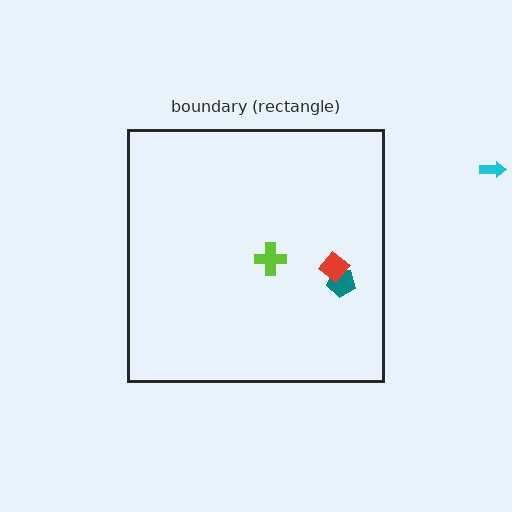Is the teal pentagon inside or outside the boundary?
Inside.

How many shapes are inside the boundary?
3 inside, 1 outside.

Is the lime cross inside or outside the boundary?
Inside.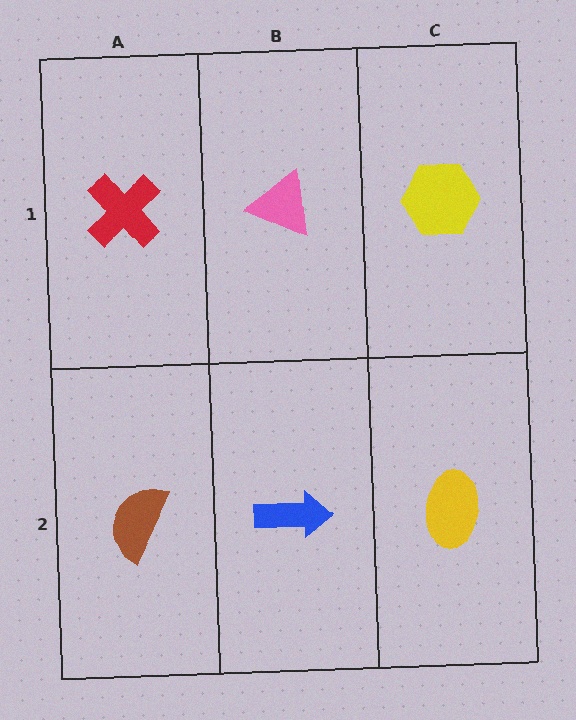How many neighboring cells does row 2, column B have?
3.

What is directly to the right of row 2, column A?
A blue arrow.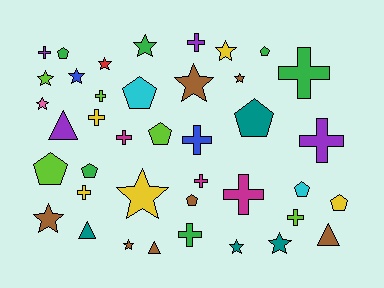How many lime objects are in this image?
There are 5 lime objects.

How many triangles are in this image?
There are 4 triangles.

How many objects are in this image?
There are 40 objects.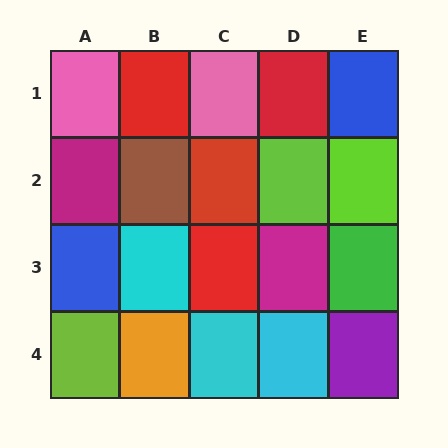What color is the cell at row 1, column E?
Blue.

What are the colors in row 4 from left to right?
Lime, orange, cyan, cyan, purple.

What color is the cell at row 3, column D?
Magenta.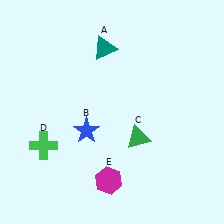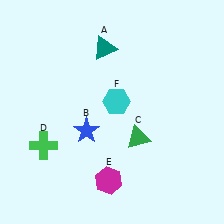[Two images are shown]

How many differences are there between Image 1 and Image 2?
There is 1 difference between the two images.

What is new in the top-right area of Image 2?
A cyan hexagon (F) was added in the top-right area of Image 2.